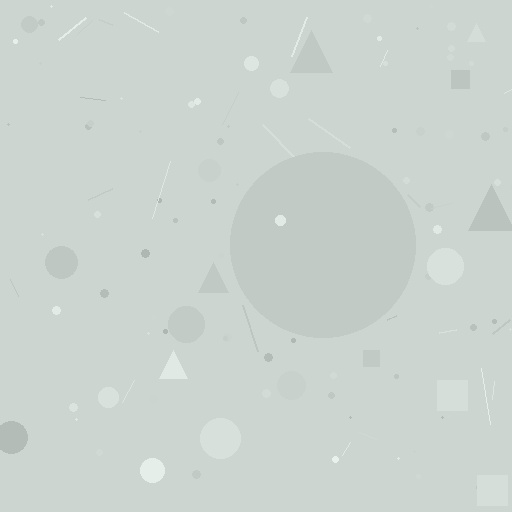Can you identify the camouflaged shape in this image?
The camouflaged shape is a circle.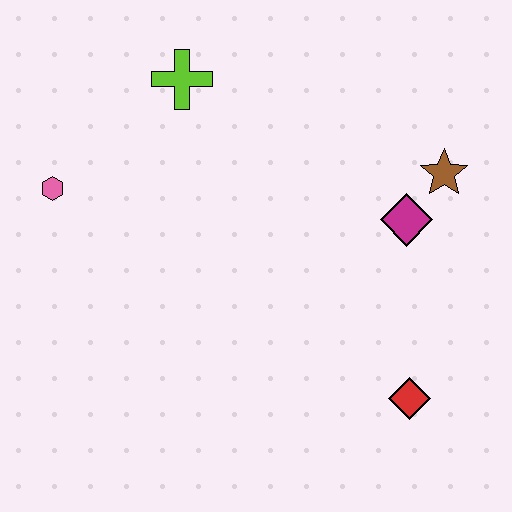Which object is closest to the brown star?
The magenta diamond is closest to the brown star.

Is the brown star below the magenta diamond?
No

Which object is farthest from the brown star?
The pink hexagon is farthest from the brown star.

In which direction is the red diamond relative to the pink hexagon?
The red diamond is to the right of the pink hexagon.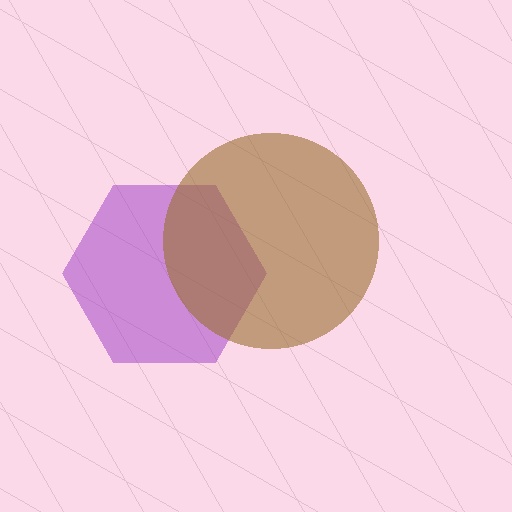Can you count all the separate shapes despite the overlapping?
Yes, there are 2 separate shapes.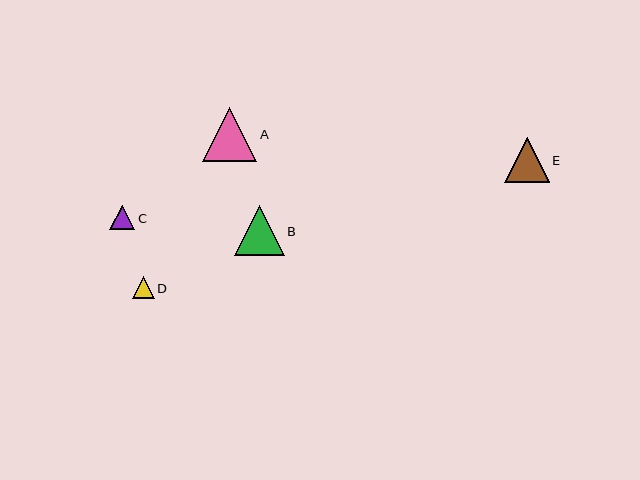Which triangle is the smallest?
Triangle D is the smallest with a size of approximately 22 pixels.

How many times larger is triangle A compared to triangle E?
Triangle A is approximately 1.2 times the size of triangle E.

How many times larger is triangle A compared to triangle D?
Triangle A is approximately 2.5 times the size of triangle D.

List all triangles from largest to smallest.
From largest to smallest: A, B, E, C, D.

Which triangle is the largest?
Triangle A is the largest with a size of approximately 54 pixels.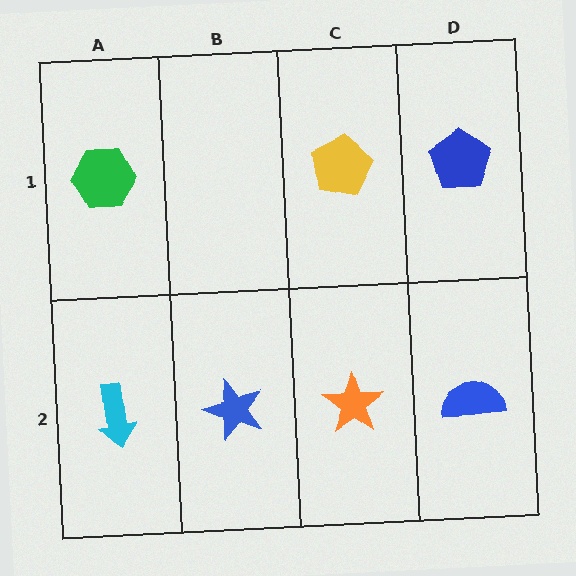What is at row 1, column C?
A yellow pentagon.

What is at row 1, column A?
A green hexagon.